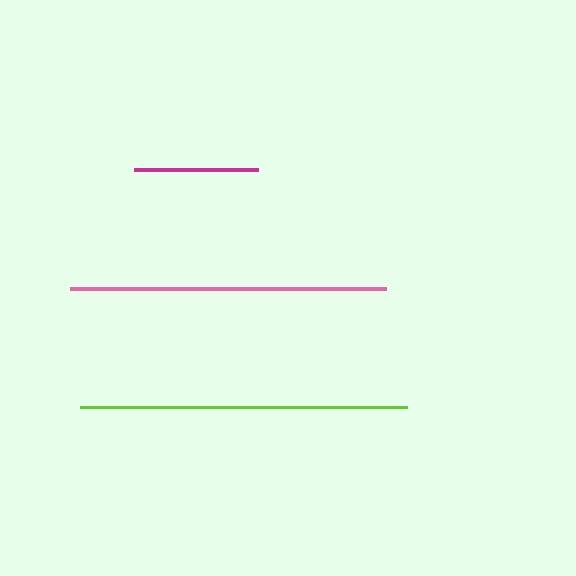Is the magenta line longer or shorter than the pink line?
The pink line is longer than the magenta line.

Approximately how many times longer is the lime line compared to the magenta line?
The lime line is approximately 2.6 times the length of the magenta line.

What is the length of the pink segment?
The pink segment is approximately 316 pixels long.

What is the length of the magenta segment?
The magenta segment is approximately 124 pixels long.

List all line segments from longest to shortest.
From longest to shortest: lime, pink, magenta.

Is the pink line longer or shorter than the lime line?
The lime line is longer than the pink line.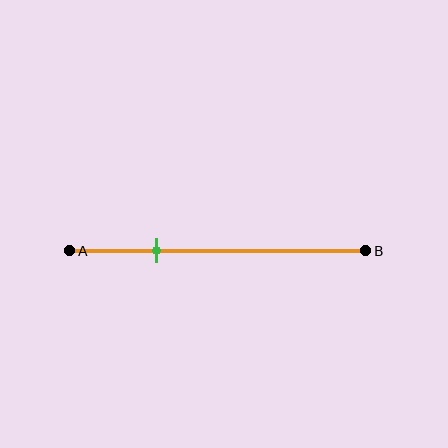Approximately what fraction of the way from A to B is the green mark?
The green mark is approximately 30% of the way from A to B.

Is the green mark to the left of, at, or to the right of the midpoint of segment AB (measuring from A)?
The green mark is to the left of the midpoint of segment AB.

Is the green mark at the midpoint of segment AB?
No, the mark is at about 30% from A, not at the 50% midpoint.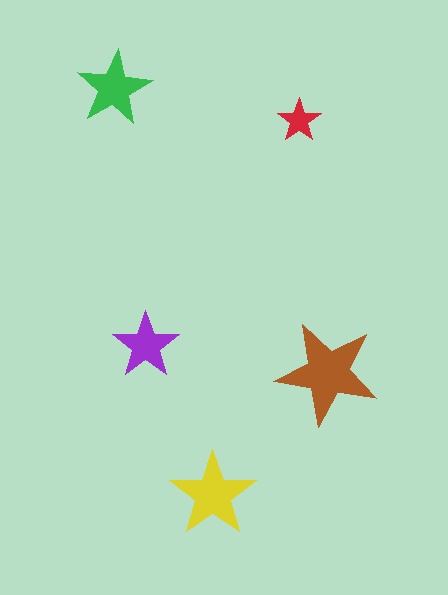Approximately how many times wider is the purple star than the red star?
About 1.5 times wider.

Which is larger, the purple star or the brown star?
The brown one.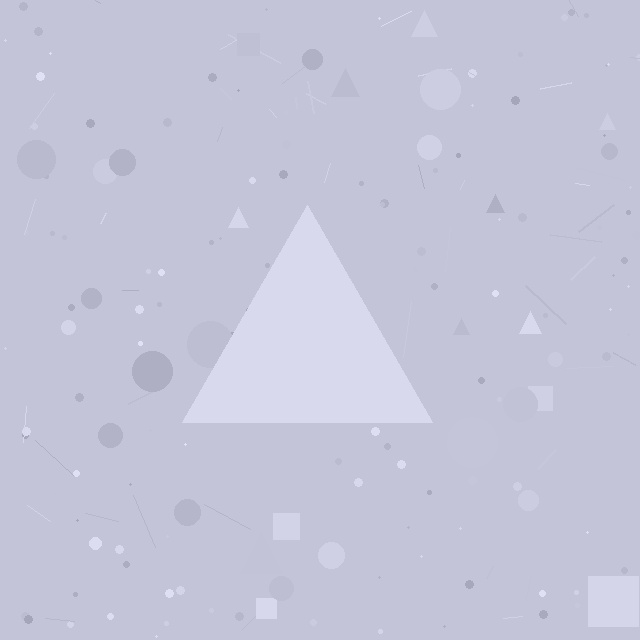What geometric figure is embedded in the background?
A triangle is embedded in the background.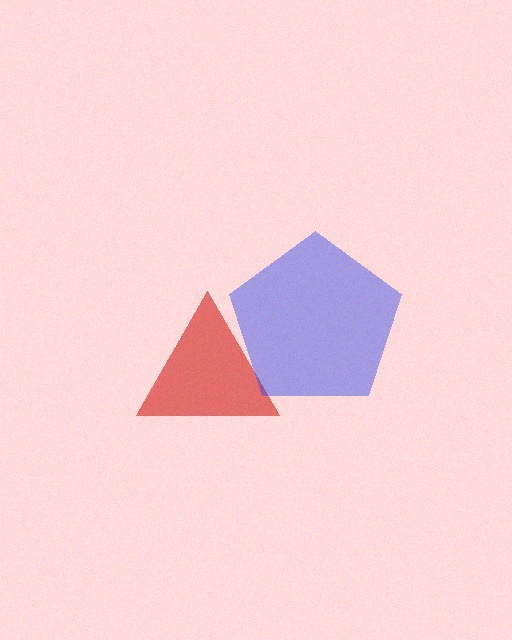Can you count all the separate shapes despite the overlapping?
Yes, there are 2 separate shapes.